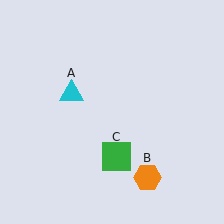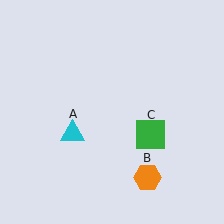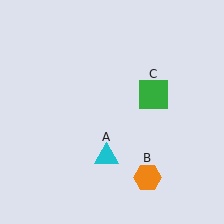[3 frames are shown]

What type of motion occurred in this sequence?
The cyan triangle (object A), green square (object C) rotated counterclockwise around the center of the scene.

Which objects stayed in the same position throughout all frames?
Orange hexagon (object B) remained stationary.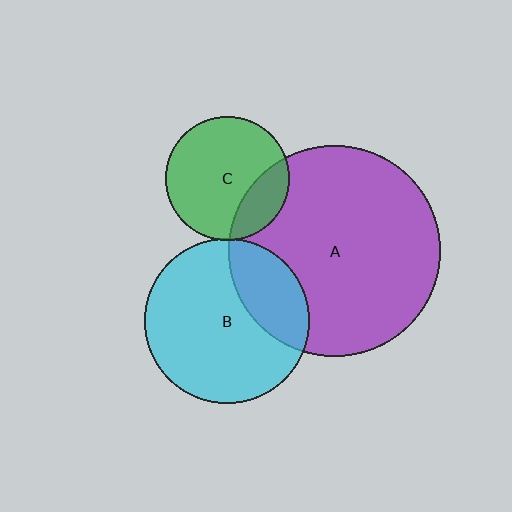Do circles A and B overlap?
Yes.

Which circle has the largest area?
Circle A (purple).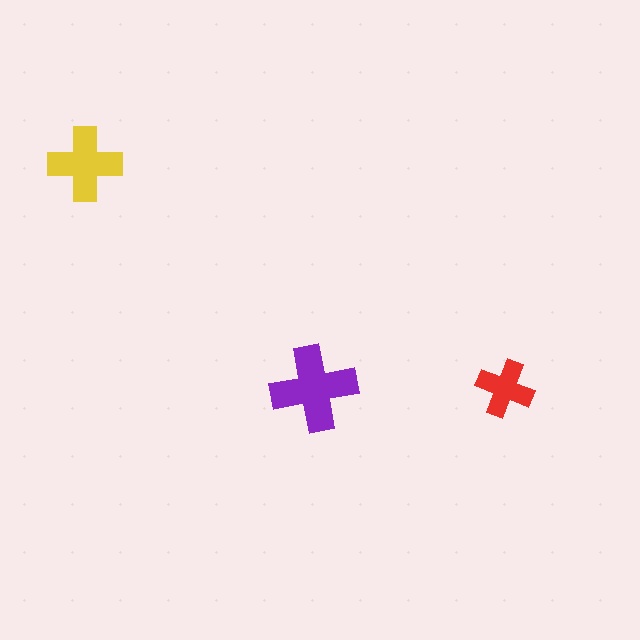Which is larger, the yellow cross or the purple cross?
The purple one.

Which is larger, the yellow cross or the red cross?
The yellow one.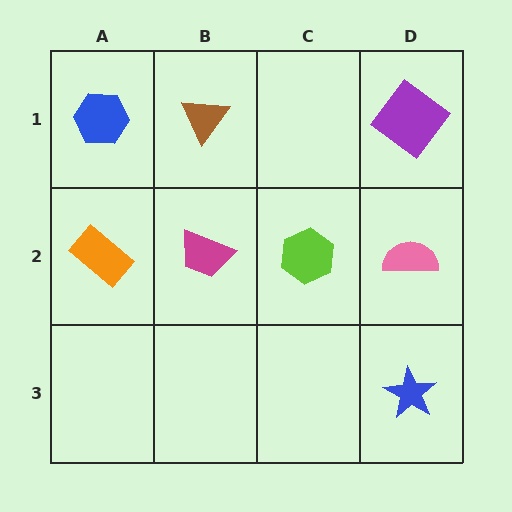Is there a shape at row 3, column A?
No, that cell is empty.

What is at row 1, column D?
A purple diamond.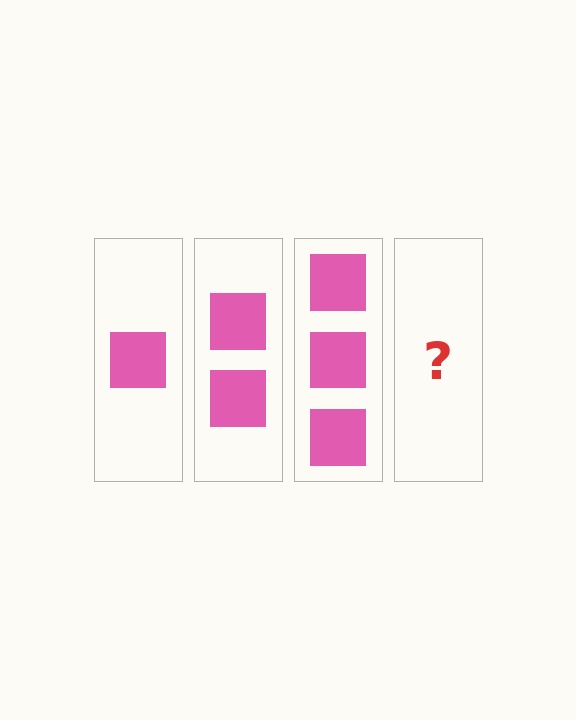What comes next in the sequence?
The next element should be 4 squares.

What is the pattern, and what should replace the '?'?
The pattern is that each step adds one more square. The '?' should be 4 squares.